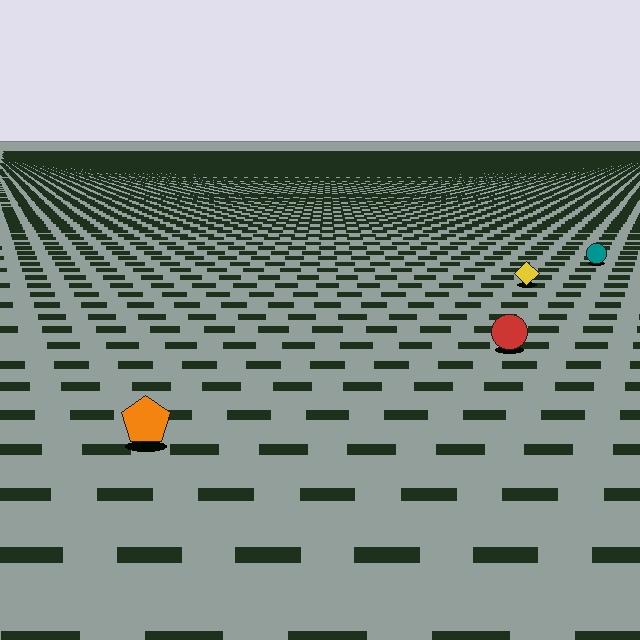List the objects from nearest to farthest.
From nearest to farthest: the orange pentagon, the red circle, the yellow diamond, the teal circle.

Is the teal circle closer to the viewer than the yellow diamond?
No. The yellow diamond is closer — you can tell from the texture gradient: the ground texture is coarser near it.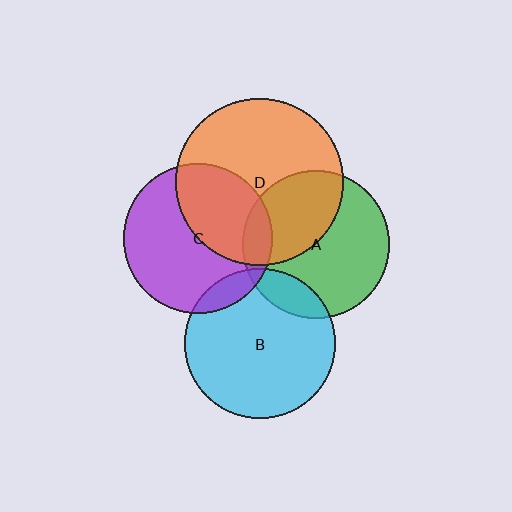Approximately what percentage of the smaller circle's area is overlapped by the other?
Approximately 40%.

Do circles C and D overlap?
Yes.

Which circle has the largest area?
Circle D (orange).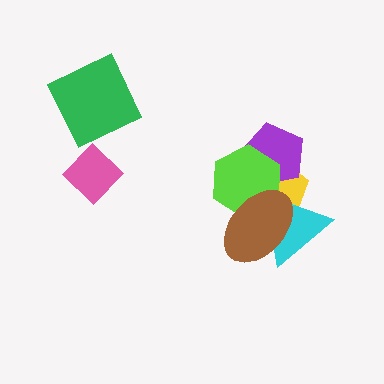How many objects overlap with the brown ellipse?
3 objects overlap with the brown ellipse.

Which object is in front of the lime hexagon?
The brown ellipse is in front of the lime hexagon.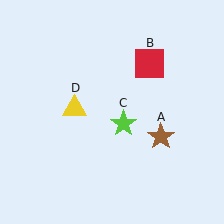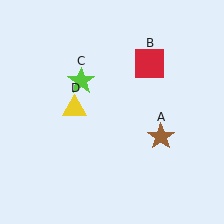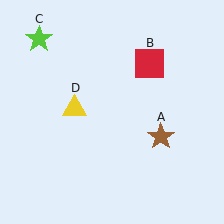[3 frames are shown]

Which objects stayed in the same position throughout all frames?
Brown star (object A) and red square (object B) and yellow triangle (object D) remained stationary.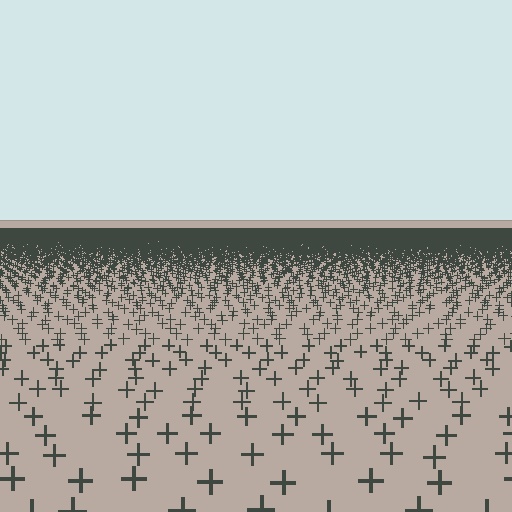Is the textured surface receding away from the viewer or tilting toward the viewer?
The surface is receding away from the viewer. Texture elements get smaller and denser toward the top.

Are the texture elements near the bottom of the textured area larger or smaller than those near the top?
Larger. Near the bottom, elements are closer to the viewer and appear at a bigger on-screen size.